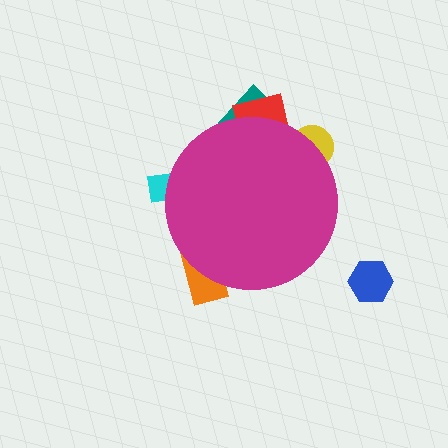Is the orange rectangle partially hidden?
Yes, the orange rectangle is partially hidden behind the magenta circle.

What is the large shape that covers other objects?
A magenta circle.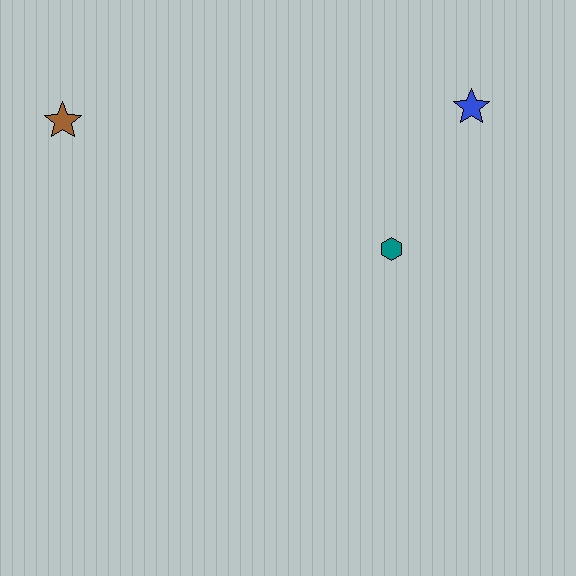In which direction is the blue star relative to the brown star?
The blue star is to the right of the brown star.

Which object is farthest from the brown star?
The blue star is farthest from the brown star.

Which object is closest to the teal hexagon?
The blue star is closest to the teal hexagon.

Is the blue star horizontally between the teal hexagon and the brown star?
No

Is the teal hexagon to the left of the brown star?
No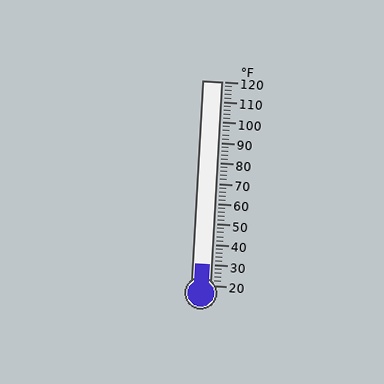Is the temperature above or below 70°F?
The temperature is below 70°F.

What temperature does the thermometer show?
The thermometer shows approximately 30°F.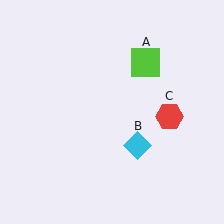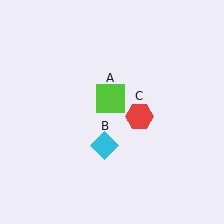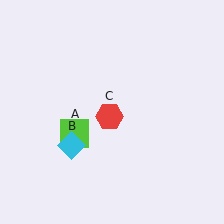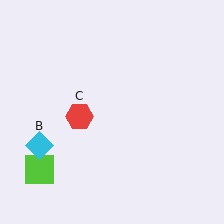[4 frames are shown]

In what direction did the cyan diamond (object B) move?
The cyan diamond (object B) moved left.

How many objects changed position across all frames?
3 objects changed position: lime square (object A), cyan diamond (object B), red hexagon (object C).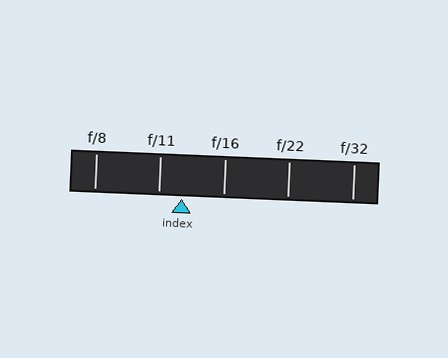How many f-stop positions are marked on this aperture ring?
There are 5 f-stop positions marked.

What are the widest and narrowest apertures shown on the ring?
The widest aperture shown is f/8 and the narrowest is f/32.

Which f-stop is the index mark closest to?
The index mark is closest to f/11.